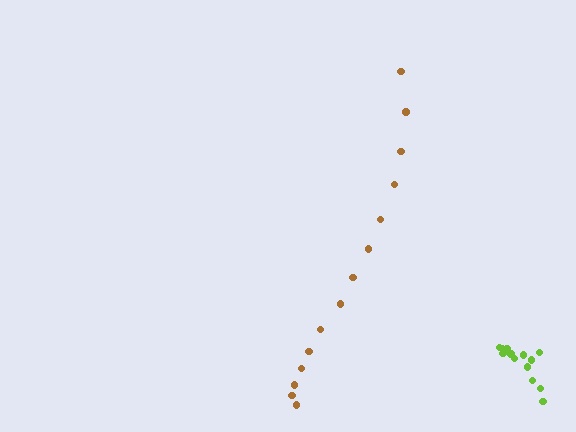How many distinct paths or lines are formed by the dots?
There are 2 distinct paths.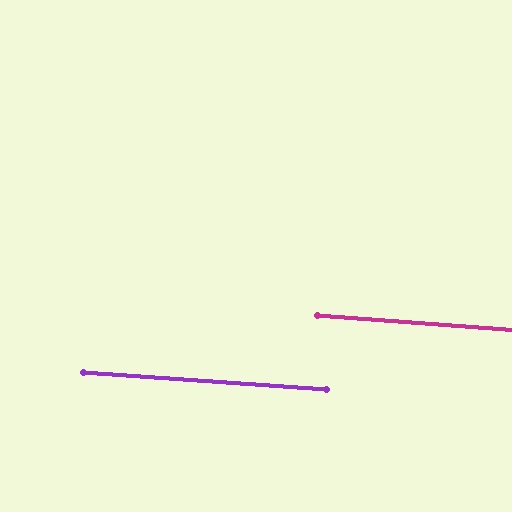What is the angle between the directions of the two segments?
Approximately 0 degrees.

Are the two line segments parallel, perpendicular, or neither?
Parallel — their directions differ by only 0.3°.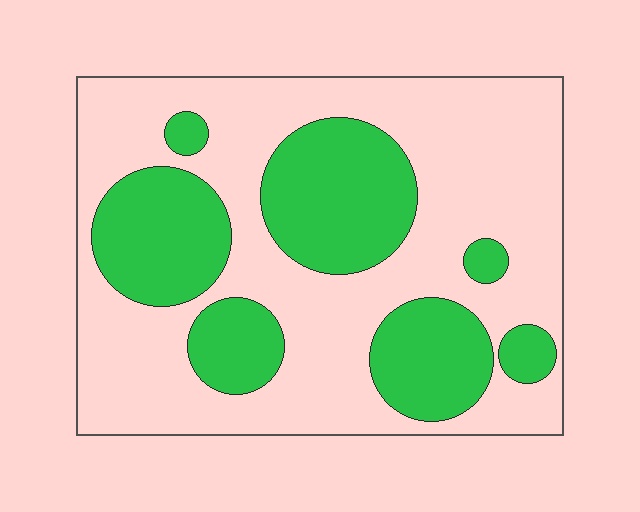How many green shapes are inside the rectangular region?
7.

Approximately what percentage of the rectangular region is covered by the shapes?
Approximately 35%.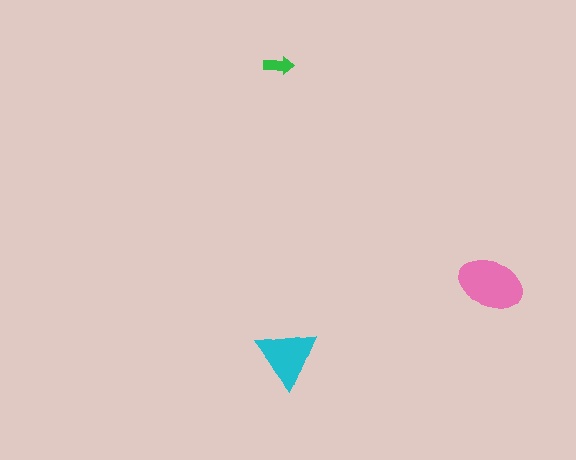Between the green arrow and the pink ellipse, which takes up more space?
The pink ellipse.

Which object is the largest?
The pink ellipse.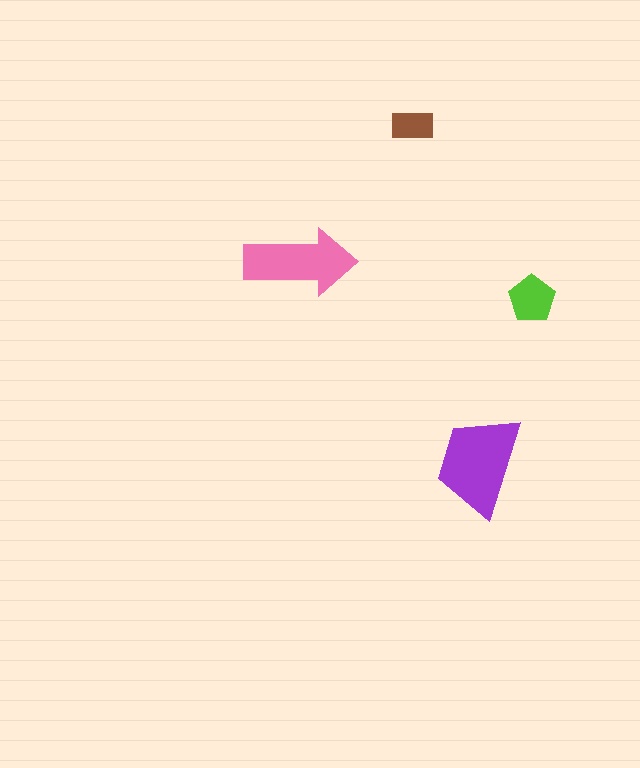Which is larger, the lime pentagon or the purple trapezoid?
The purple trapezoid.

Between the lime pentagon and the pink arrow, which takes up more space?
The pink arrow.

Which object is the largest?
The purple trapezoid.